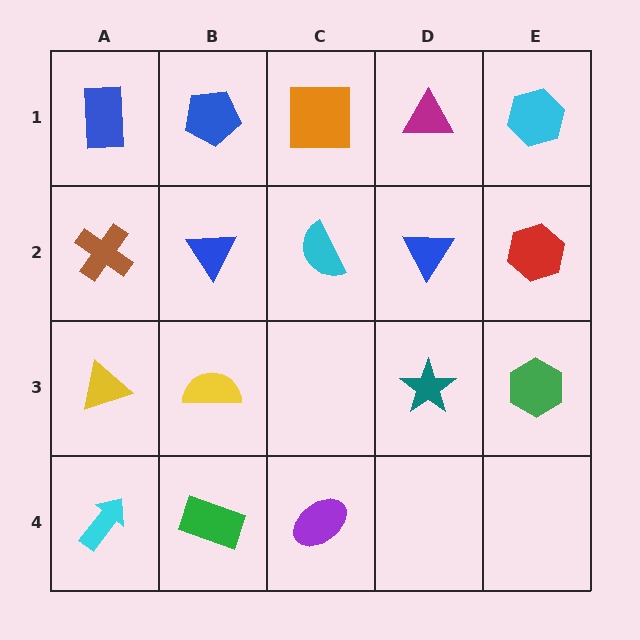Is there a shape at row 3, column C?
No, that cell is empty.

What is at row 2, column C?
A cyan semicircle.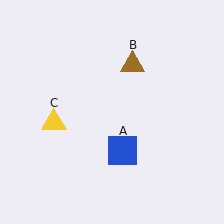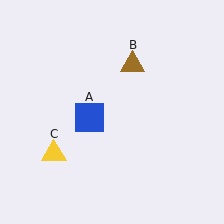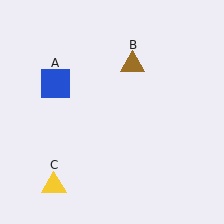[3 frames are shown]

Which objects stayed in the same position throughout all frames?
Brown triangle (object B) remained stationary.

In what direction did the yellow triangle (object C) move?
The yellow triangle (object C) moved down.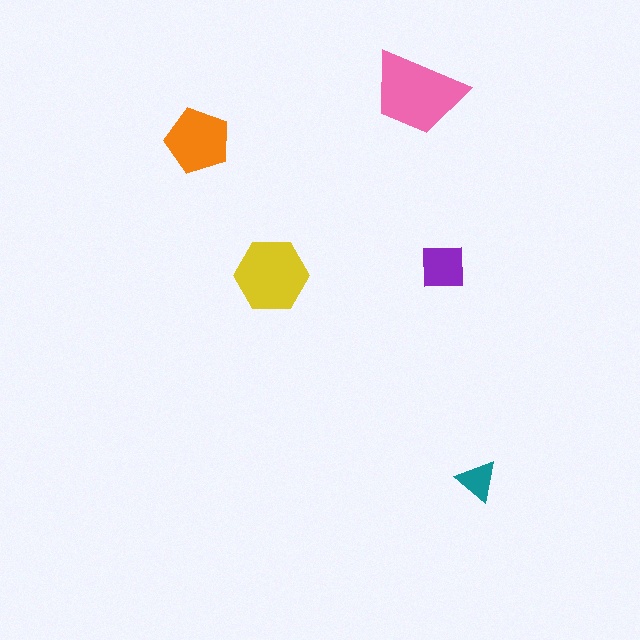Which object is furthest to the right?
The teal triangle is rightmost.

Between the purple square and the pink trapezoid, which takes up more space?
The pink trapezoid.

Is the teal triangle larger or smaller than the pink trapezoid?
Smaller.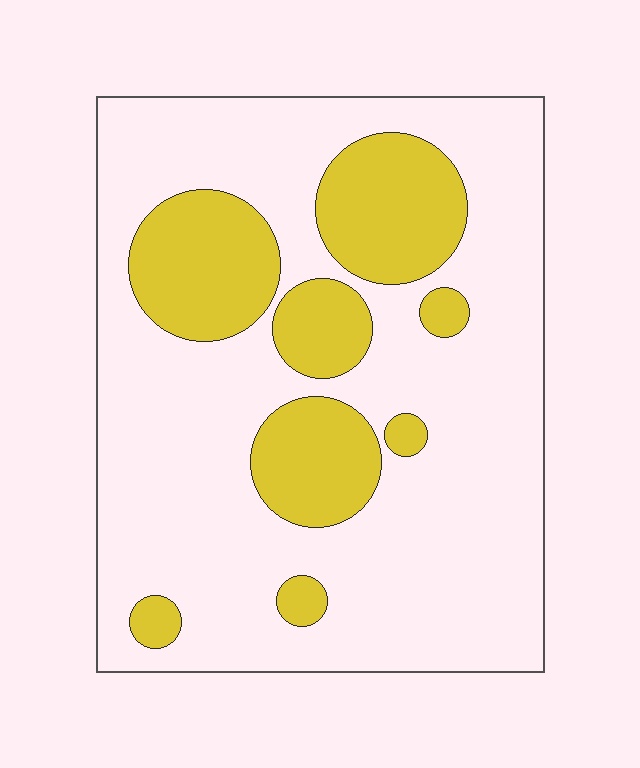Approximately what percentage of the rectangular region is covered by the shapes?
Approximately 25%.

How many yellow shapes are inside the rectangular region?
8.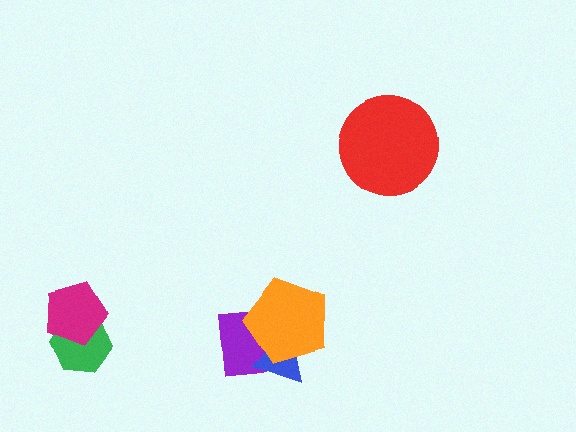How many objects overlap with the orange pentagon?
2 objects overlap with the orange pentagon.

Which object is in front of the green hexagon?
The magenta pentagon is in front of the green hexagon.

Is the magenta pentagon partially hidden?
No, no other shape covers it.